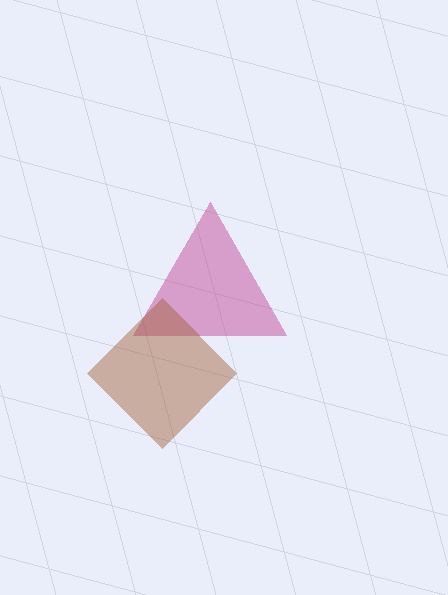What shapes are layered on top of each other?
The layered shapes are: a magenta triangle, a brown diamond.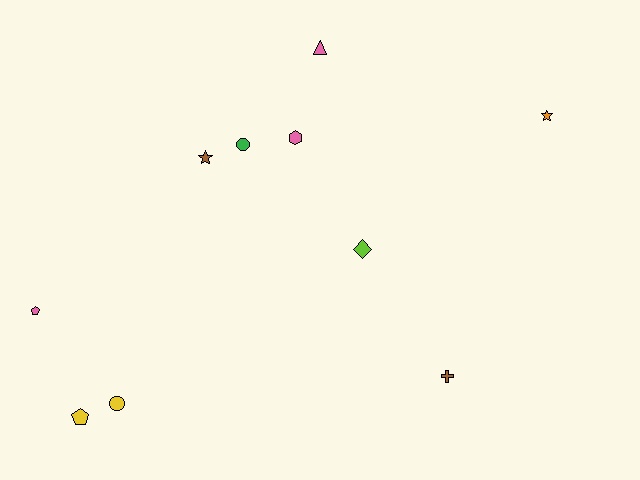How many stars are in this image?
There are 2 stars.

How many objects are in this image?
There are 10 objects.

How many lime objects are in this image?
There is 1 lime object.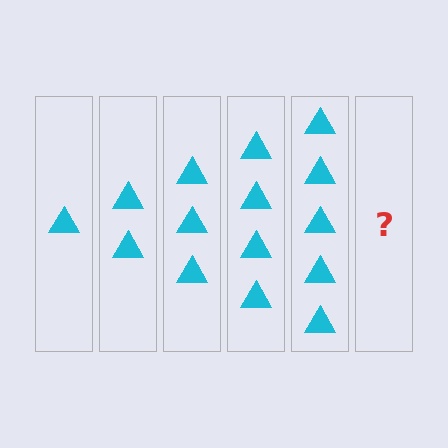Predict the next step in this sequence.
The next step is 6 triangles.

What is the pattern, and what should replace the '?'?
The pattern is that each step adds one more triangle. The '?' should be 6 triangles.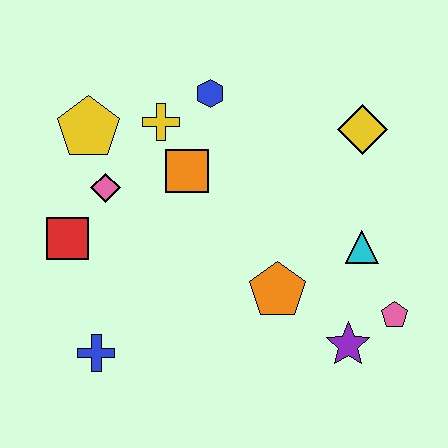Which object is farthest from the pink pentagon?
The yellow pentagon is farthest from the pink pentagon.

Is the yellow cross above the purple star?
Yes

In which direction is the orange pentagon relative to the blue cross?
The orange pentagon is to the right of the blue cross.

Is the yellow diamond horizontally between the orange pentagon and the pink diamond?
No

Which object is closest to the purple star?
The pink pentagon is closest to the purple star.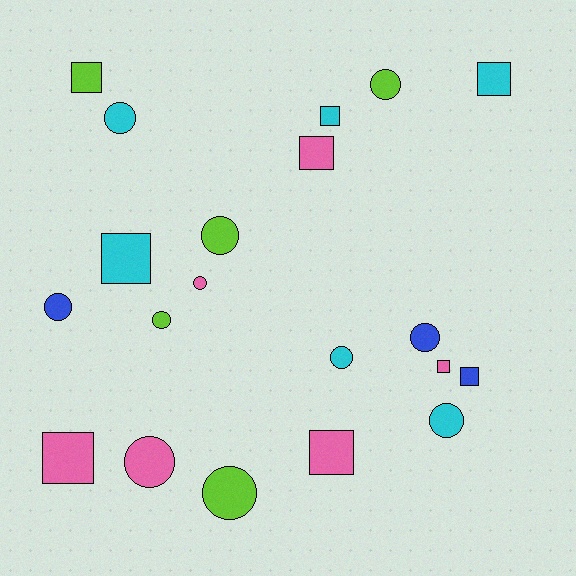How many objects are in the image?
There are 20 objects.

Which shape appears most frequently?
Circle, with 11 objects.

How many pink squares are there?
There are 4 pink squares.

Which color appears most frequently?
Pink, with 6 objects.